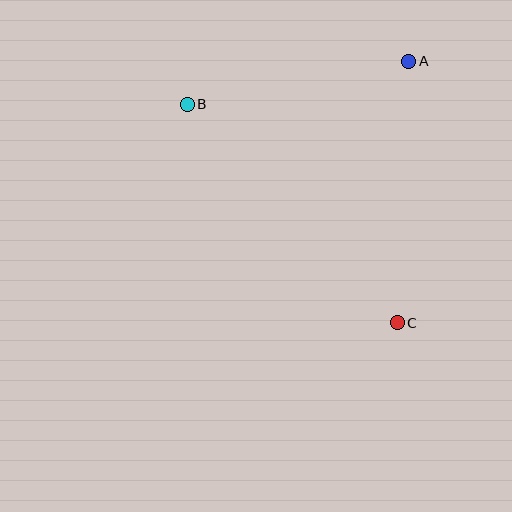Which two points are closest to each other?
Points A and B are closest to each other.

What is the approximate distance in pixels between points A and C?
The distance between A and C is approximately 262 pixels.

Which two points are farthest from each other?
Points B and C are farthest from each other.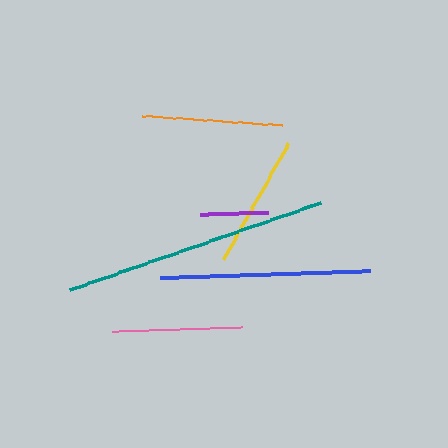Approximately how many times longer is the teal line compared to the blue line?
The teal line is approximately 1.3 times the length of the blue line.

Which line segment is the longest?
The teal line is the longest at approximately 266 pixels.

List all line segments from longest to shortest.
From longest to shortest: teal, blue, orange, yellow, pink, purple.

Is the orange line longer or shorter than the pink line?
The orange line is longer than the pink line.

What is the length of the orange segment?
The orange segment is approximately 139 pixels long.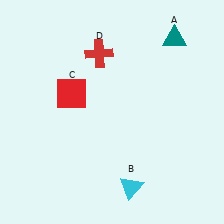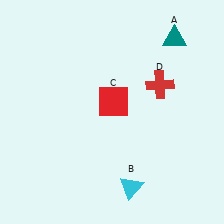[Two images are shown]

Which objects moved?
The objects that moved are: the red square (C), the red cross (D).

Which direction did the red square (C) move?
The red square (C) moved right.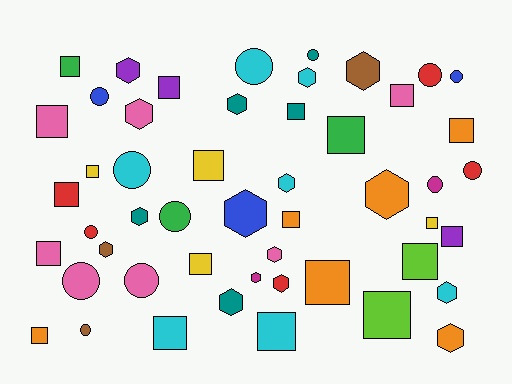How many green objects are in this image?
There are 3 green objects.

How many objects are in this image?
There are 50 objects.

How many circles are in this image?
There are 13 circles.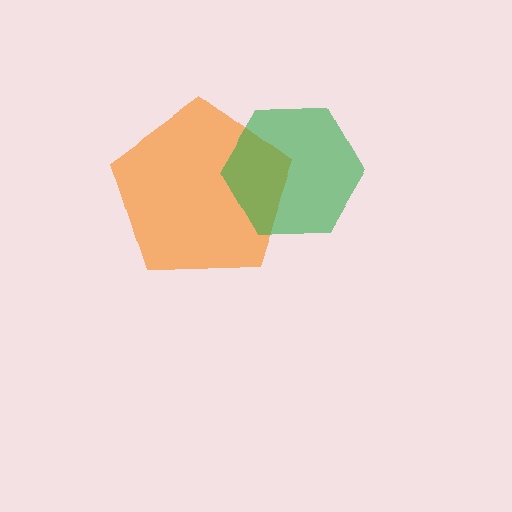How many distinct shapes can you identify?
There are 2 distinct shapes: an orange pentagon, a green hexagon.